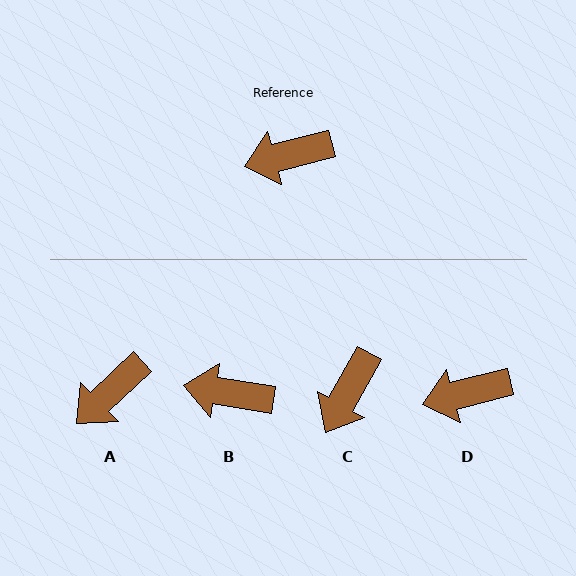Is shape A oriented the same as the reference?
No, it is off by about 29 degrees.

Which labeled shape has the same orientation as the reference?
D.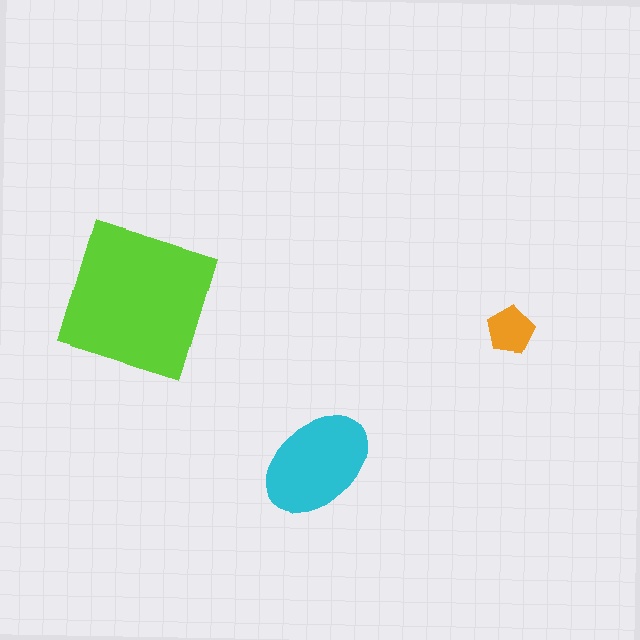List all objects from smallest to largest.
The orange pentagon, the cyan ellipse, the lime square.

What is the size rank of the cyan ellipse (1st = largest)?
2nd.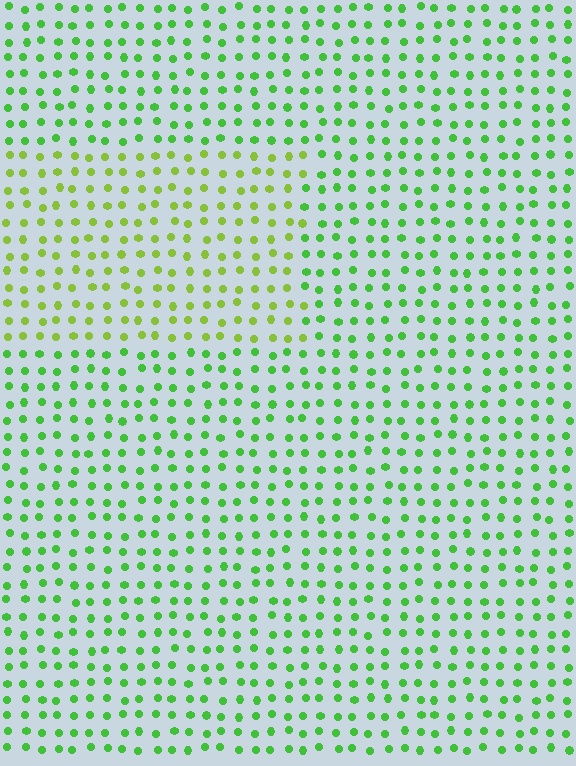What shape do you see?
I see a rectangle.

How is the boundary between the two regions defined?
The boundary is defined purely by a slight shift in hue (about 31 degrees). Spacing, size, and orientation are identical on both sides.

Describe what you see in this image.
The image is filled with small green elements in a uniform arrangement. A rectangle-shaped region is visible where the elements are tinted to a slightly different hue, forming a subtle color boundary.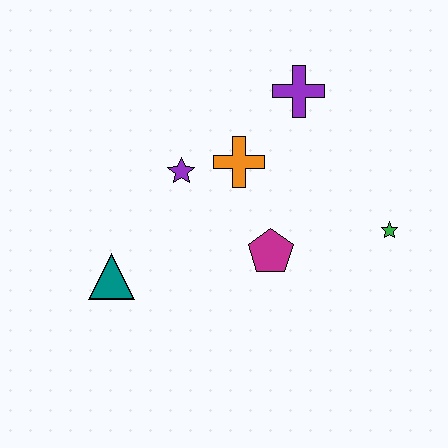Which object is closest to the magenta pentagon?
The orange cross is closest to the magenta pentagon.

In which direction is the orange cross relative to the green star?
The orange cross is to the left of the green star.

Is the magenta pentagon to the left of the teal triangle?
No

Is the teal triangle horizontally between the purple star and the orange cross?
No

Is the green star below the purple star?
Yes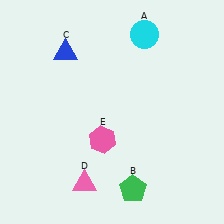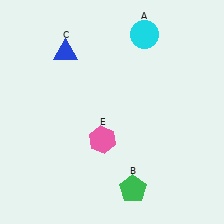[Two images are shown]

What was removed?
The pink triangle (D) was removed in Image 2.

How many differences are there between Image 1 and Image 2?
There is 1 difference between the two images.